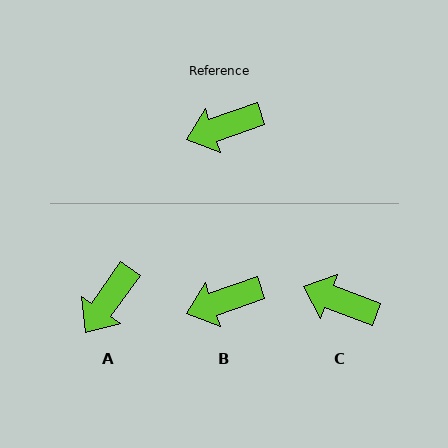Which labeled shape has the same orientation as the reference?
B.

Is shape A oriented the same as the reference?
No, it is off by about 36 degrees.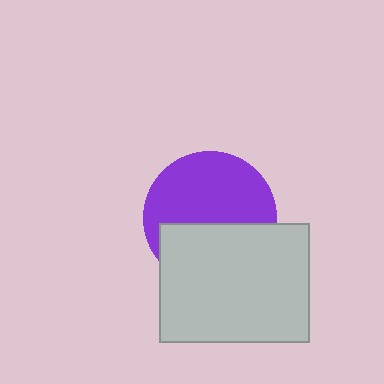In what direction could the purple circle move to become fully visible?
The purple circle could move up. That would shift it out from behind the light gray rectangle entirely.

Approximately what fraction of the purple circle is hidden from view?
Roughly 42% of the purple circle is hidden behind the light gray rectangle.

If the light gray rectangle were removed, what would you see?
You would see the complete purple circle.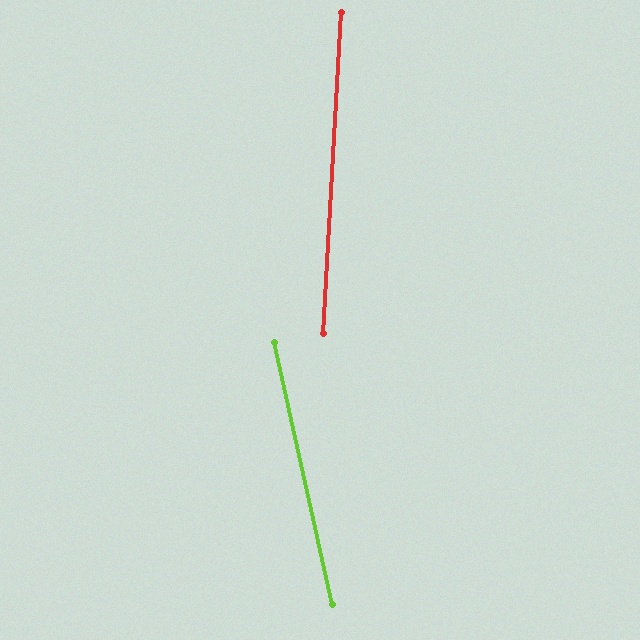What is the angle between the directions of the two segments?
Approximately 16 degrees.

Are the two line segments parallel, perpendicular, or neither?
Neither parallel nor perpendicular — they differ by about 16°.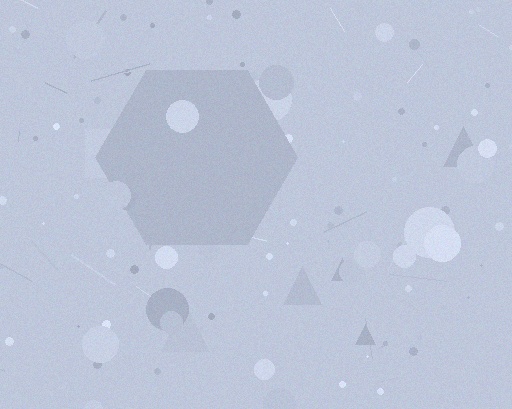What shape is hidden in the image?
A hexagon is hidden in the image.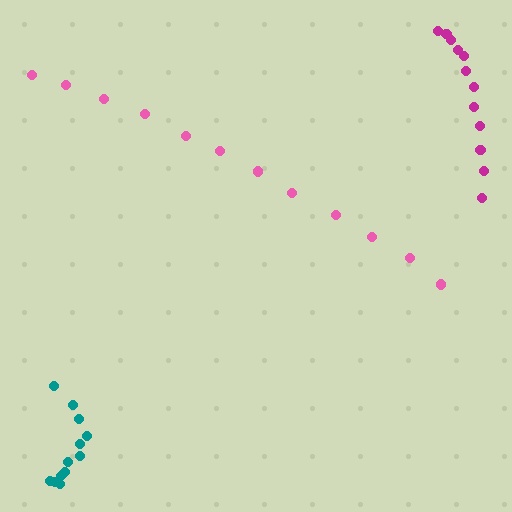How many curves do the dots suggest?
There are 3 distinct paths.